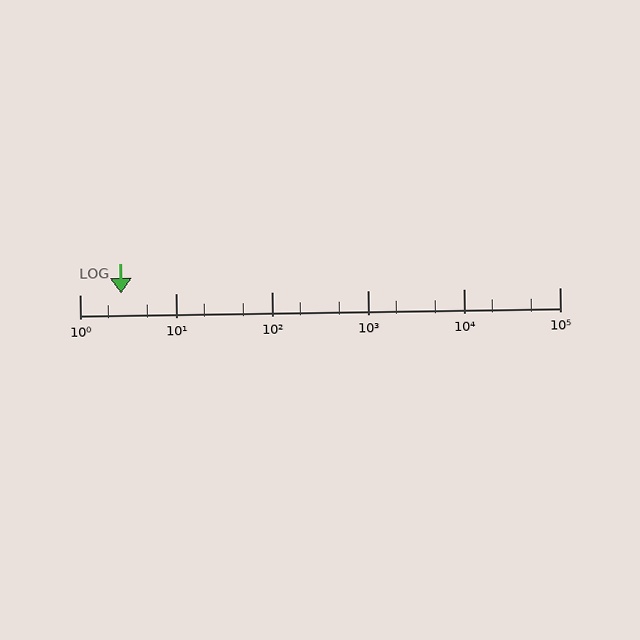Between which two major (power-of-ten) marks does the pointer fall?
The pointer is between 1 and 10.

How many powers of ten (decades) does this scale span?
The scale spans 5 decades, from 1 to 100000.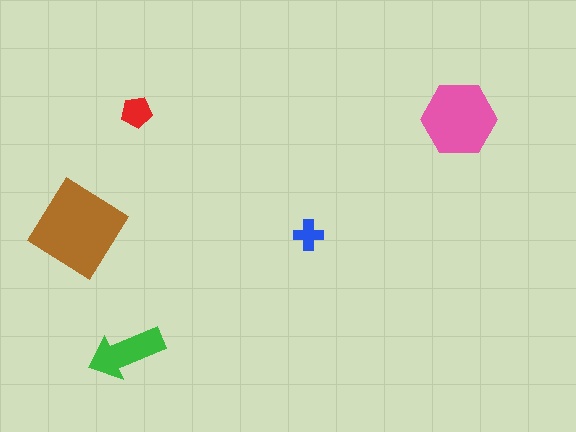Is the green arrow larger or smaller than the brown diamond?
Smaller.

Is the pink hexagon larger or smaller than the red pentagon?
Larger.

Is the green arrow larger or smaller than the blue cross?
Larger.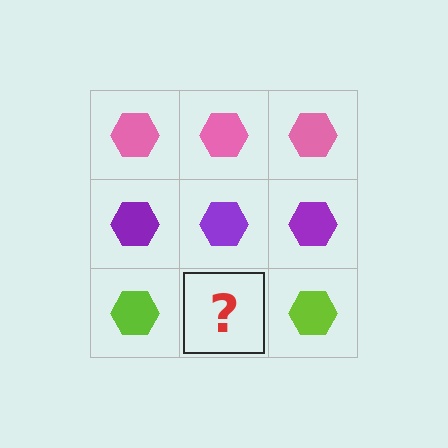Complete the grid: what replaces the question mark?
The question mark should be replaced with a lime hexagon.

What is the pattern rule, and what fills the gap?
The rule is that each row has a consistent color. The gap should be filled with a lime hexagon.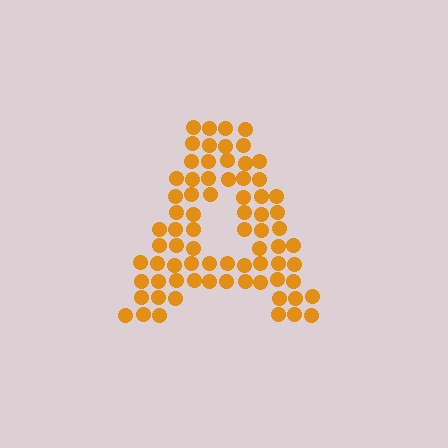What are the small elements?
The small elements are circles.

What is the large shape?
The large shape is the letter A.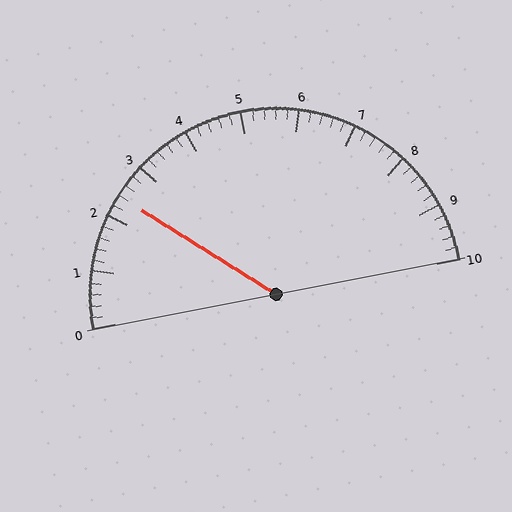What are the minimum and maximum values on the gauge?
The gauge ranges from 0 to 10.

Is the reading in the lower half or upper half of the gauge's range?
The reading is in the lower half of the range (0 to 10).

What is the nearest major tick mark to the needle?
The nearest major tick mark is 2.